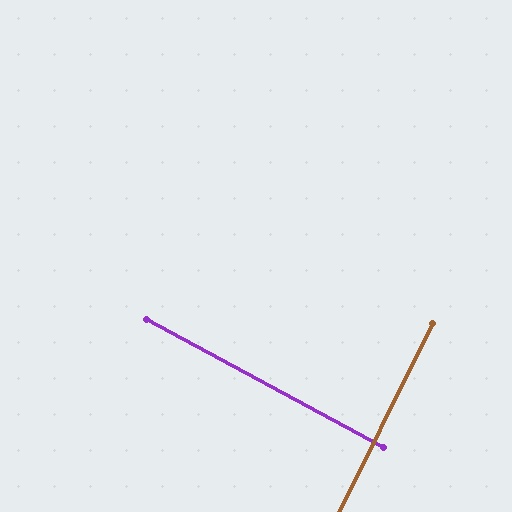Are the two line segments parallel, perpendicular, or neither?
Perpendicular — they meet at approximately 88°.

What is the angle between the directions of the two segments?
Approximately 88 degrees.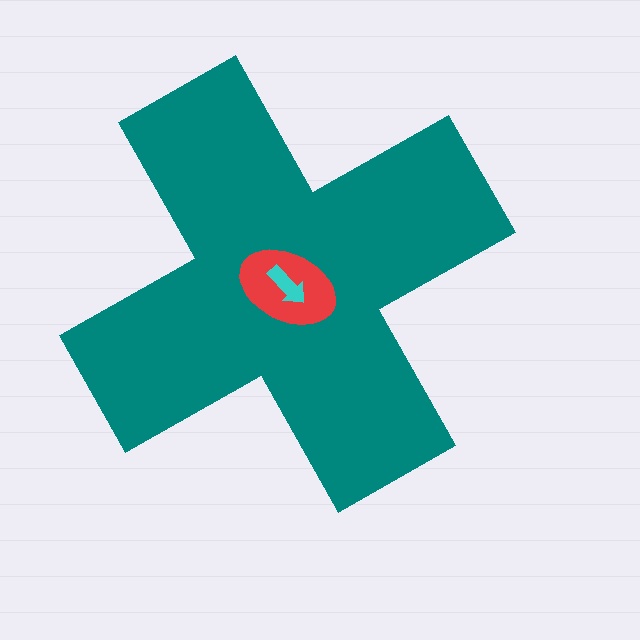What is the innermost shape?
The cyan arrow.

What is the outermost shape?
The teal cross.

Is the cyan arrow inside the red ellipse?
Yes.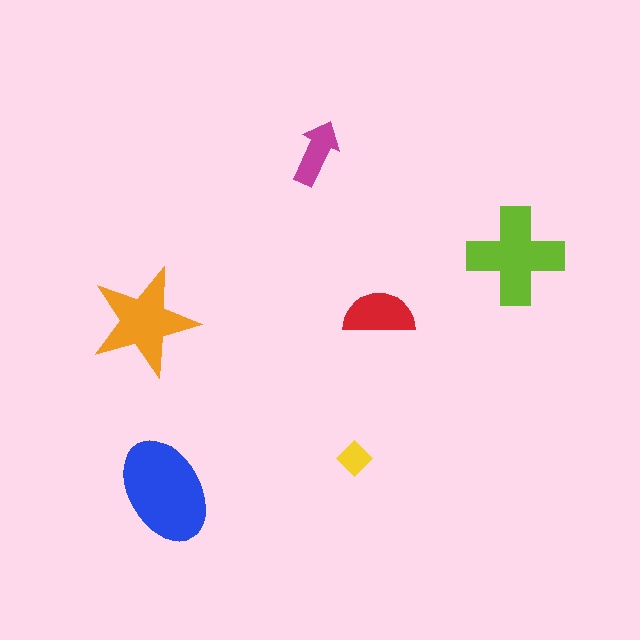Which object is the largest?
The blue ellipse.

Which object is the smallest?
The yellow diamond.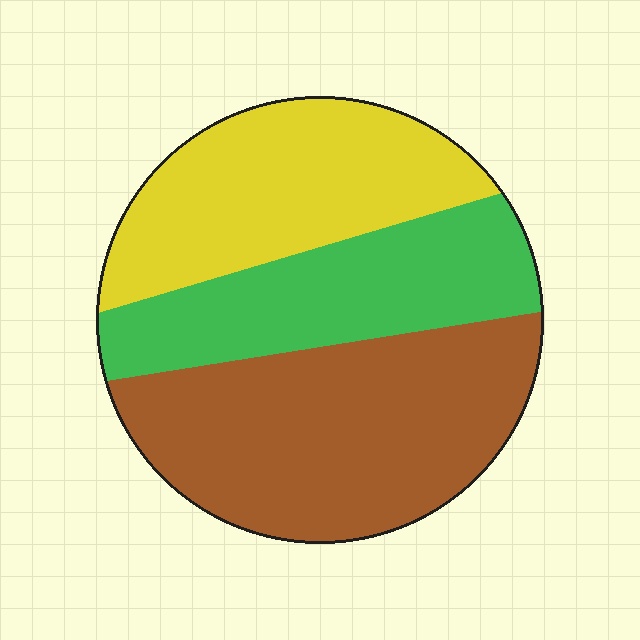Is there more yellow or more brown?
Brown.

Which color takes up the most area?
Brown, at roughly 40%.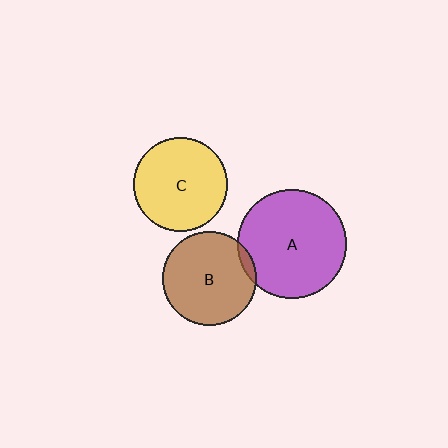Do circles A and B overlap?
Yes.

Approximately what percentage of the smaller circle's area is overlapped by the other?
Approximately 5%.